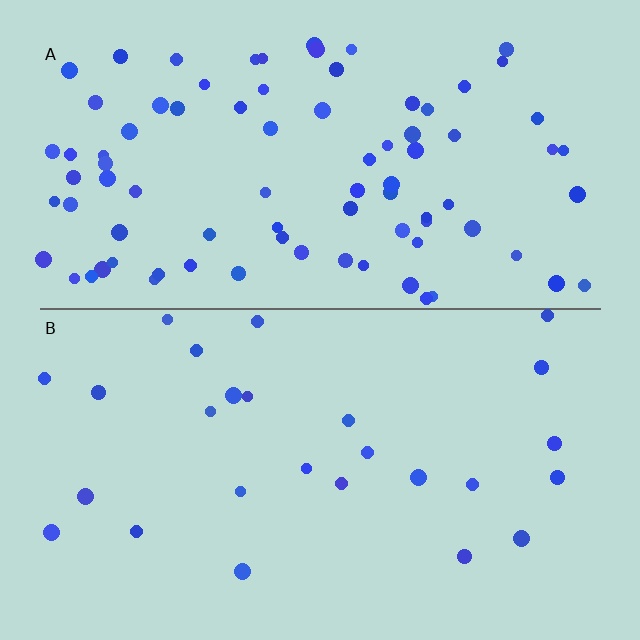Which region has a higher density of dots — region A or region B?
A (the top).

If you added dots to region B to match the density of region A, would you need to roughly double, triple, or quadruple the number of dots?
Approximately triple.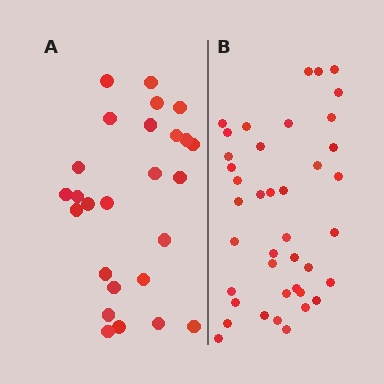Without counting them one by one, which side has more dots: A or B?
Region B (the right region) has more dots.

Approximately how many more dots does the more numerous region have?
Region B has approximately 15 more dots than region A.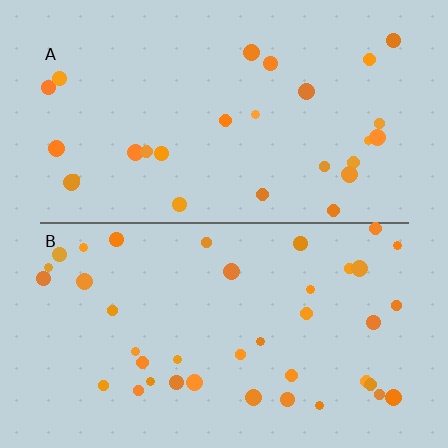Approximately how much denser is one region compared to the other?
Approximately 1.5× — region B over region A.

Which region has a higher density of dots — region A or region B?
B (the bottom).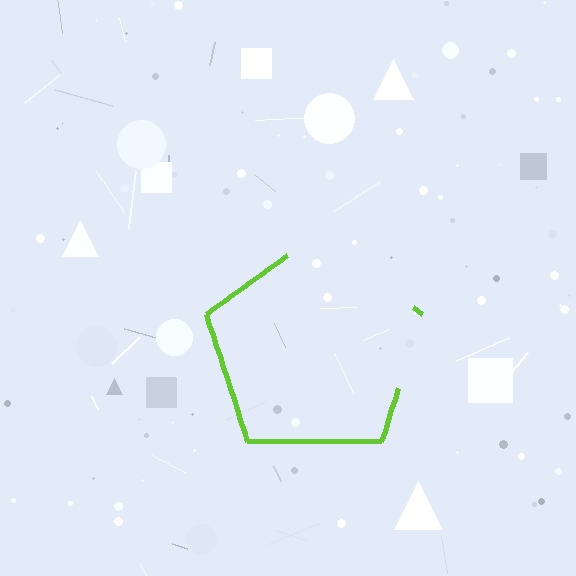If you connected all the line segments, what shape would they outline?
They would outline a pentagon.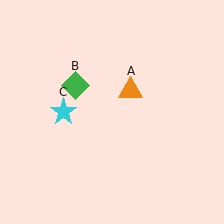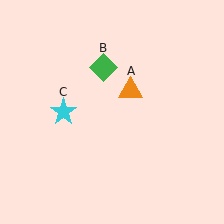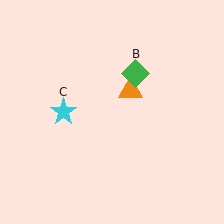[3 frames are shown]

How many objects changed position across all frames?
1 object changed position: green diamond (object B).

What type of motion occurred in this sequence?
The green diamond (object B) rotated clockwise around the center of the scene.